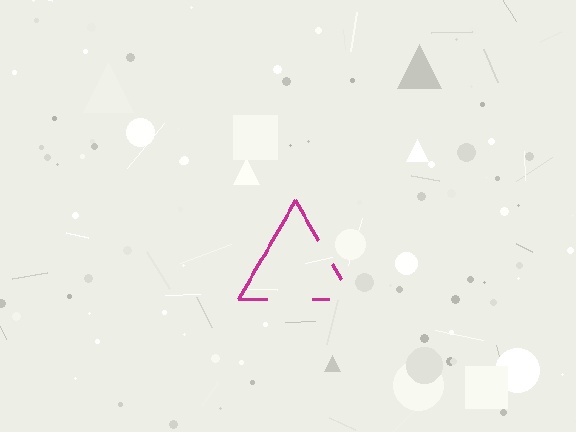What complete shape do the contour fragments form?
The contour fragments form a triangle.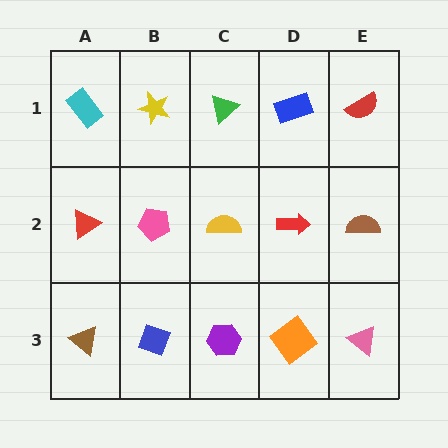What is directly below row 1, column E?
A brown semicircle.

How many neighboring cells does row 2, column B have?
4.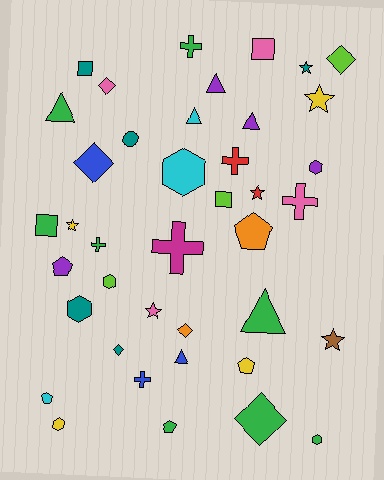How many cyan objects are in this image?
There are 3 cyan objects.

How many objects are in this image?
There are 40 objects.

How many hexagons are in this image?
There are 6 hexagons.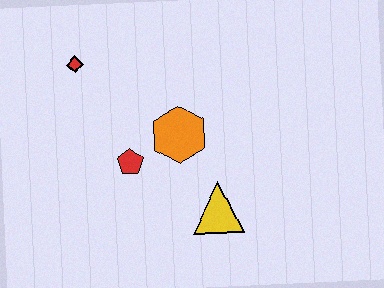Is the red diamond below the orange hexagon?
No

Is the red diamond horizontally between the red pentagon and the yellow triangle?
No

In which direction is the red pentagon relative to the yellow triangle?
The red pentagon is to the left of the yellow triangle.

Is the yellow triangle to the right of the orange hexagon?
Yes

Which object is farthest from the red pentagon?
The red diamond is farthest from the red pentagon.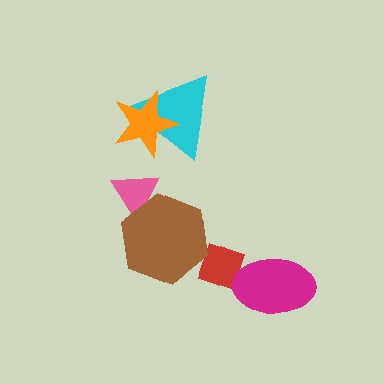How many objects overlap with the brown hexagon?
2 objects overlap with the brown hexagon.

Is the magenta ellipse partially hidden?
No, no other shape covers it.